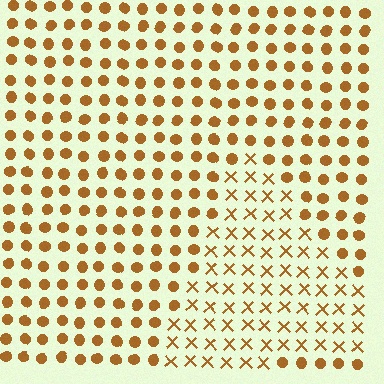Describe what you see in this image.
The image is filled with small brown elements arranged in a uniform grid. A triangle-shaped region contains X marks, while the surrounding area contains circles. The boundary is defined purely by the change in element shape.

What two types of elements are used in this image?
The image uses X marks inside the triangle region and circles outside it.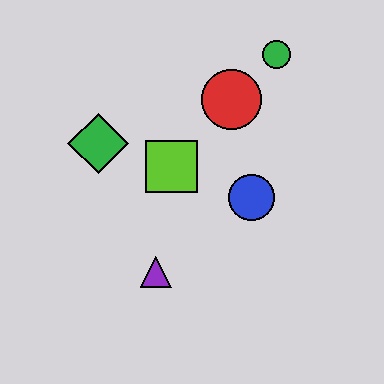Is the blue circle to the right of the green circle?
No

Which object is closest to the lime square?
The green diamond is closest to the lime square.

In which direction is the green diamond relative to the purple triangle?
The green diamond is above the purple triangle.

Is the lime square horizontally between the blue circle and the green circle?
No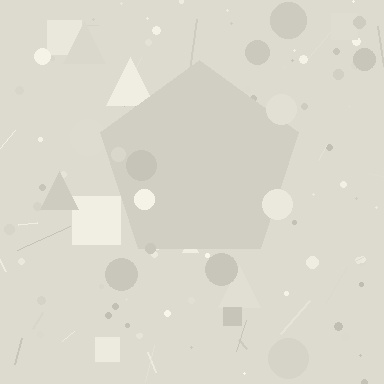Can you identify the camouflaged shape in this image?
The camouflaged shape is a pentagon.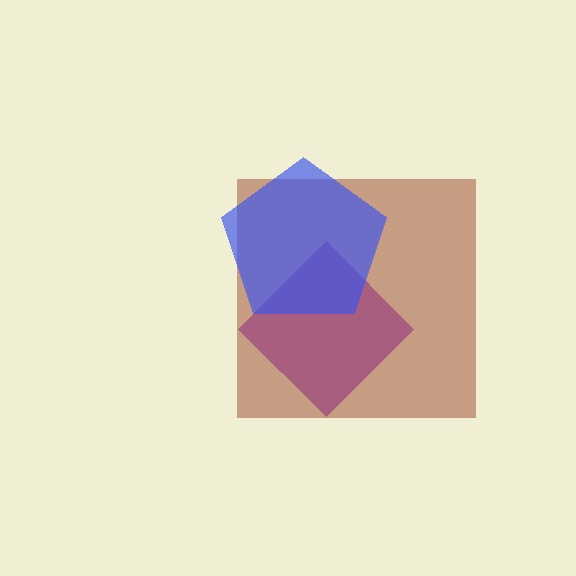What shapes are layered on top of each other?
The layered shapes are: a purple diamond, a brown square, a blue pentagon.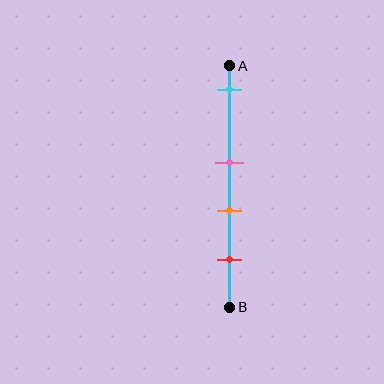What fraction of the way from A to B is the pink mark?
The pink mark is approximately 40% (0.4) of the way from A to B.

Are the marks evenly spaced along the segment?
No, the marks are not evenly spaced.